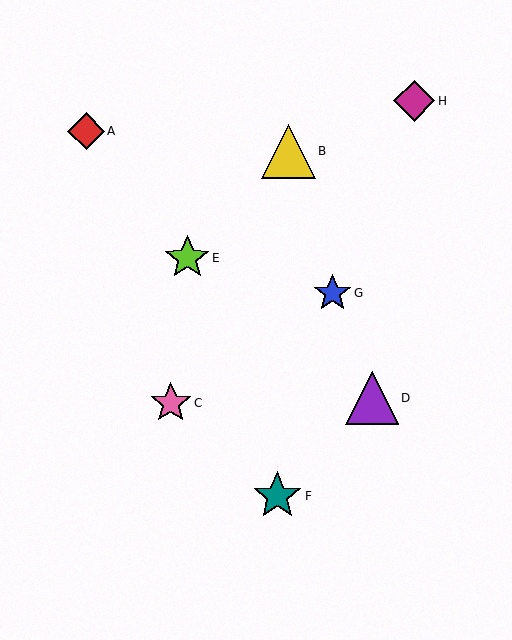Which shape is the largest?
The yellow triangle (labeled B) is the largest.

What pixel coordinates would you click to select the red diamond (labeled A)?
Click at (86, 131) to select the red diamond A.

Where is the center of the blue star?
The center of the blue star is at (332, 293).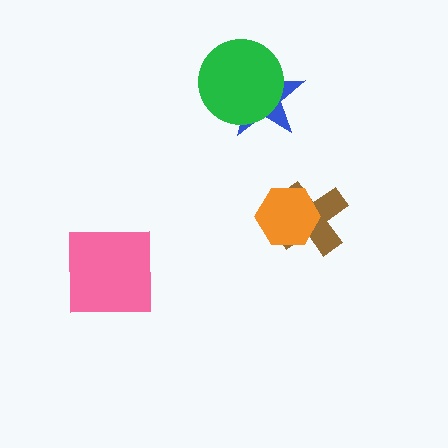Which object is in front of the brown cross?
The orange hexagon is in front of the brown cross.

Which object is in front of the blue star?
The green circle is in front of the blue star.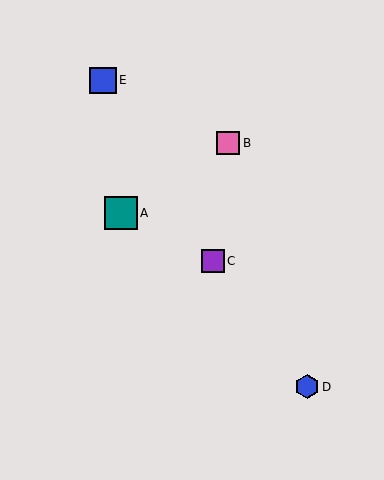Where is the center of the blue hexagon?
The center of the blue hexagon is at (307, 387).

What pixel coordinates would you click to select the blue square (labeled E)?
Click at (103, 80) to select the blue square E.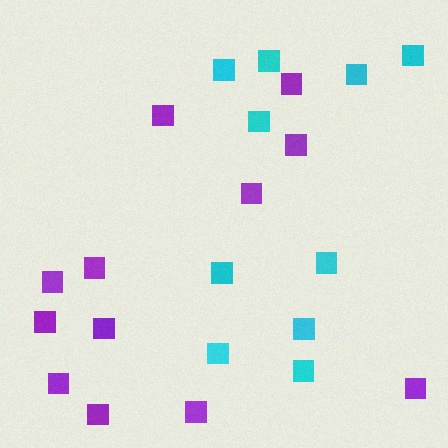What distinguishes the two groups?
There are 2 groups: one group of cyan squares (10) and one group of purple squares (12).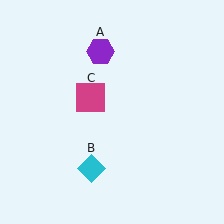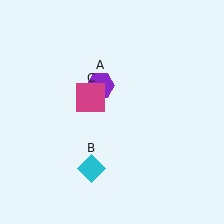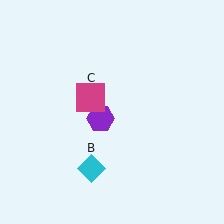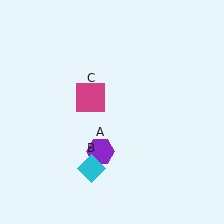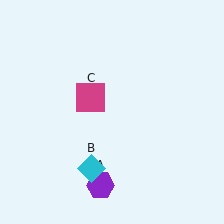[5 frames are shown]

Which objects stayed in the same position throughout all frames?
Cyan diamond (object B) and magenta square (object C) remained stationary.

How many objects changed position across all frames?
1 object changed position: purple hexagon (object A).